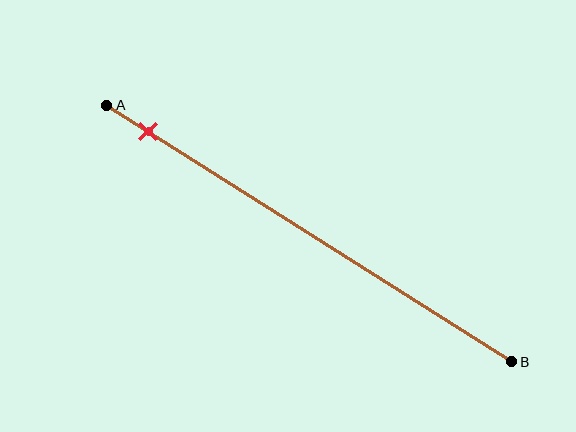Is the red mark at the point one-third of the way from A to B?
No, the mark is at about 10% from A, not at the 33% one-third point.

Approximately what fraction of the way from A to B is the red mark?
The red mark is approximately 10% of the way from A to B.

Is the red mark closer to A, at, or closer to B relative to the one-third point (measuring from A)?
The red mark is closer to point A than the one-third point of segment AB.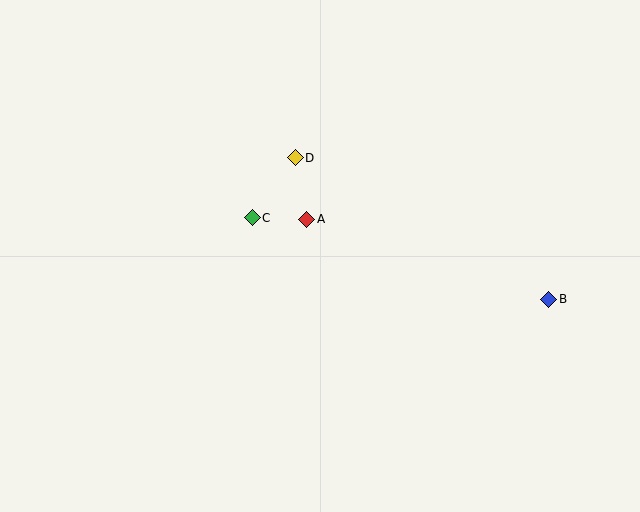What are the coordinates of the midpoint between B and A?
The midpoint between B and A is at (428, 259).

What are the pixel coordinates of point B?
Point B is at (549, 299).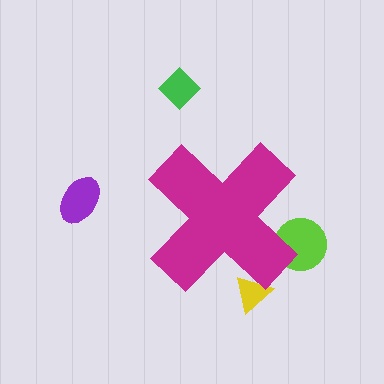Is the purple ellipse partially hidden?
No, the purple ellipse is fully visible.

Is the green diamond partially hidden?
No, the green diamond is fully visible.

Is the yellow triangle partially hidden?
Yes, the yellow triangle is partially hidden behind the magenta cross.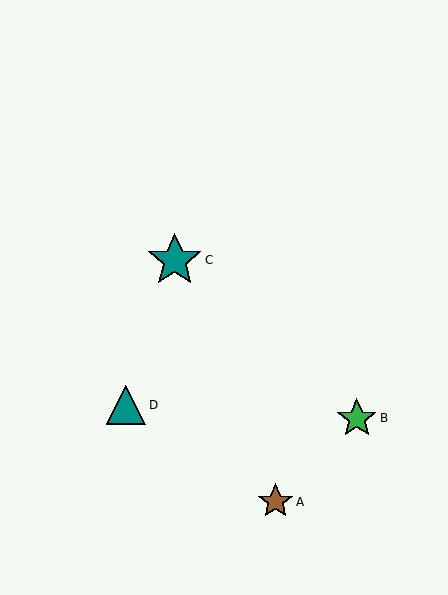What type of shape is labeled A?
Shape A is a brown star.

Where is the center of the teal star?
The center of the teal star is at (175, 260).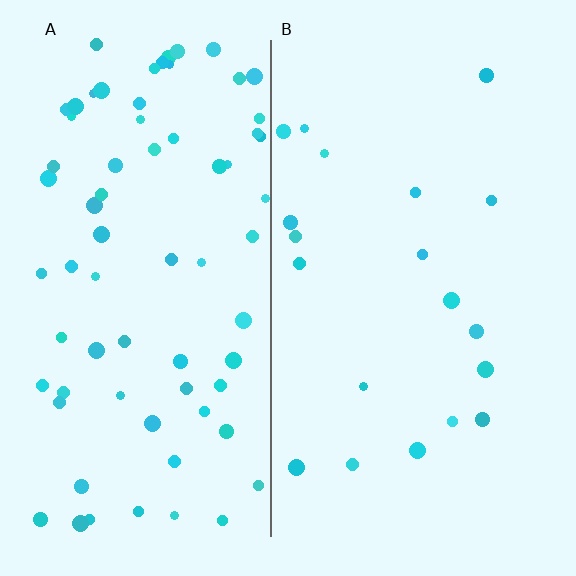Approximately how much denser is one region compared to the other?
Approximately 3.6× — region A over region B.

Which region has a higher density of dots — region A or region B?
A (the left).